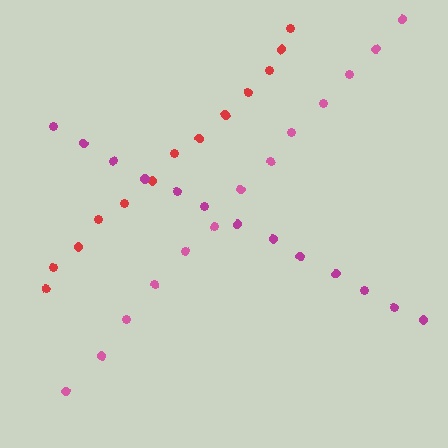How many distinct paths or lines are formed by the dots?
There are 3 distinct paths.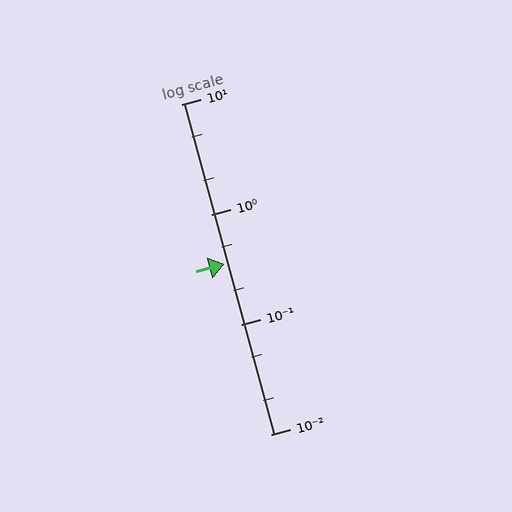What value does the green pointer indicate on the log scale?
The pointer indicates approximately 0.35.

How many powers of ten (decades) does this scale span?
The scale spans 3 decades, from 0.01 to 10.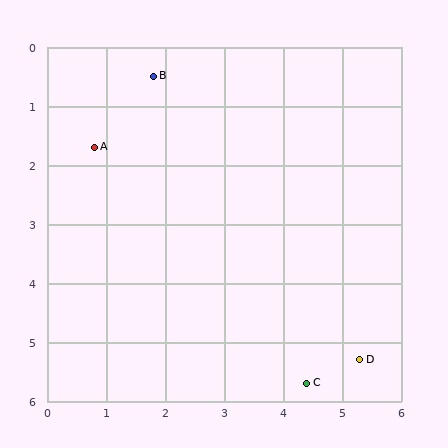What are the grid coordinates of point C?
Point C is at approximately (4.4, 5.7).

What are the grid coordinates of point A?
Point A is at approximately (0.8, 1.7).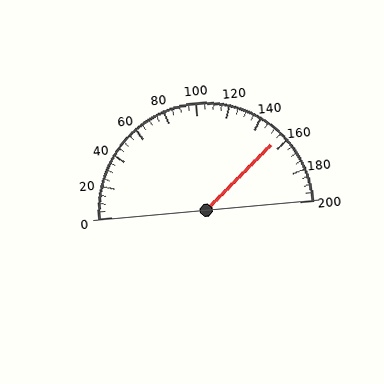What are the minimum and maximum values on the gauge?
The gauge ranges from 0 to 200.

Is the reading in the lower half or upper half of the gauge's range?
The reading is in the upper half of the range (0 to 200).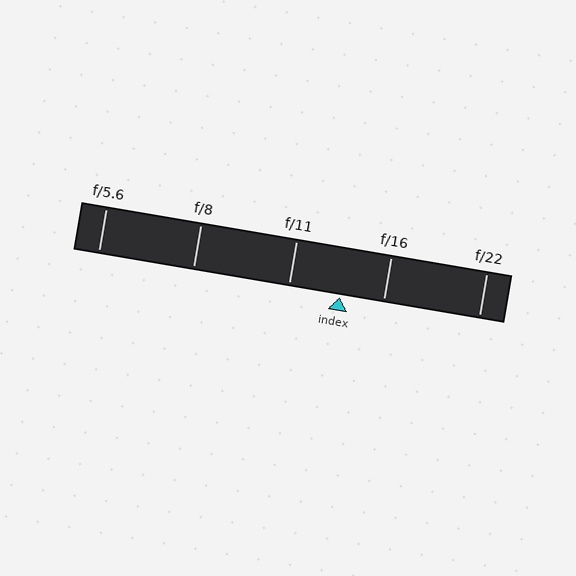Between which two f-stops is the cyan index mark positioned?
The index mark is between f/11 and f/16.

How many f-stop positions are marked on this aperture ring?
There are 5 f-stop positions marked.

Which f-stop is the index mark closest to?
The index mark is closest to f/16.